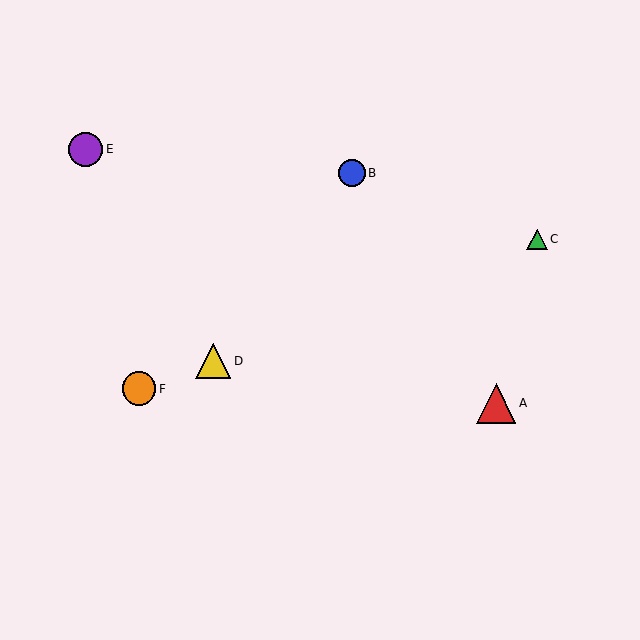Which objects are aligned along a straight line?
Objects C, D, F are aligned along a straight line.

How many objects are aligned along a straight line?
3 objects (C, D, F) are aligned along a straight line.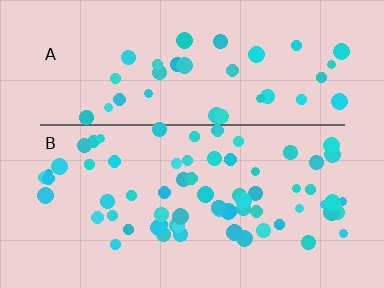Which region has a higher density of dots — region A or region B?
B (the bottom).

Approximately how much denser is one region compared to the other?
Approximately 1.8× — region B over region A.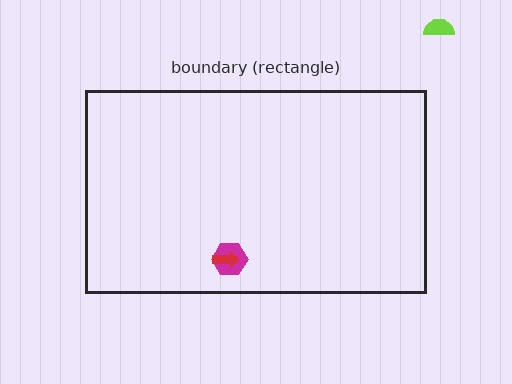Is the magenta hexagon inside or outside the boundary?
Inside.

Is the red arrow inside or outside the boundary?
Inside.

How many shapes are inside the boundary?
2 inside, 1 outside.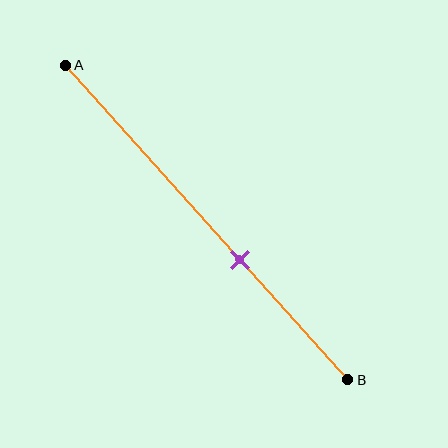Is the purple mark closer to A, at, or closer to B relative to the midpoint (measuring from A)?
The purple mark is closer to point B than the midpoint of segment AB.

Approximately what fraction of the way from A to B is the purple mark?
The purple mark is approximately 60% of the way from A to B.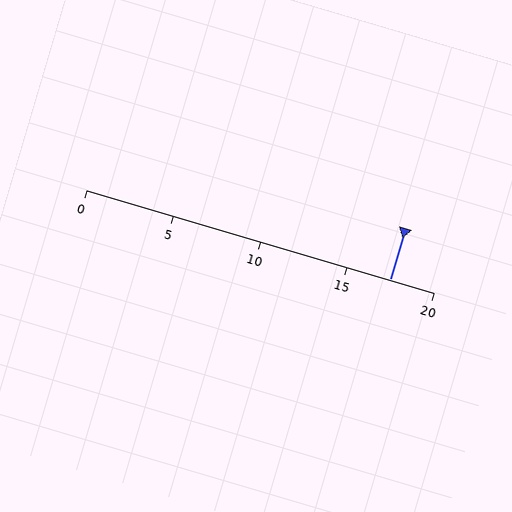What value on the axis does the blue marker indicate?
The marker indicates approximately 17.5.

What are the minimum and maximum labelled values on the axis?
The axis runs from 0 to 20.